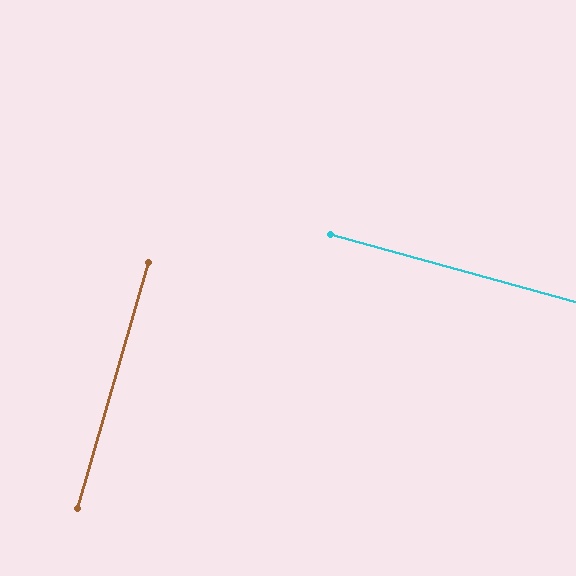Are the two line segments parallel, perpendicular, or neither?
Perpendicular — they meet at approximately 89°.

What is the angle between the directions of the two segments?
Approximately 89 degrees.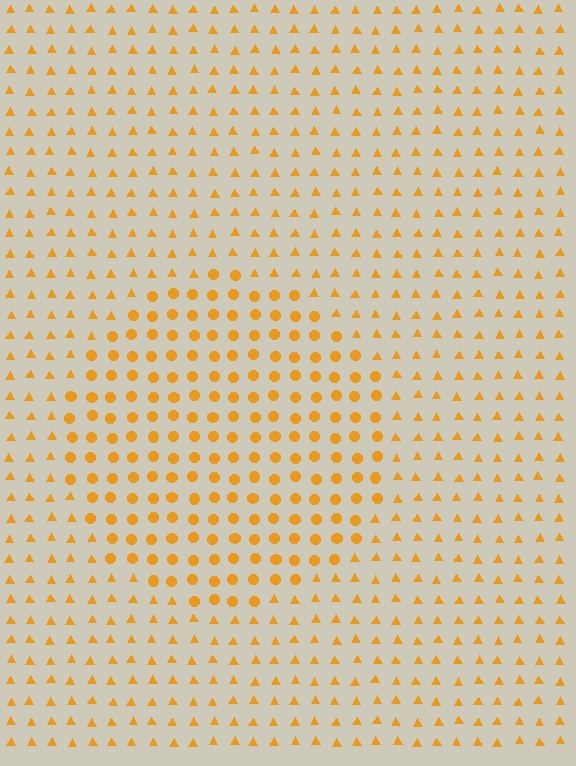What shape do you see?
I see a circle.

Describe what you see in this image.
The image is filled with small orange elements arranged in a uniform grid. A circle-shaped region contains circles, while the surrounding area contains triangles. The boundary is defined purely by the change in element shape.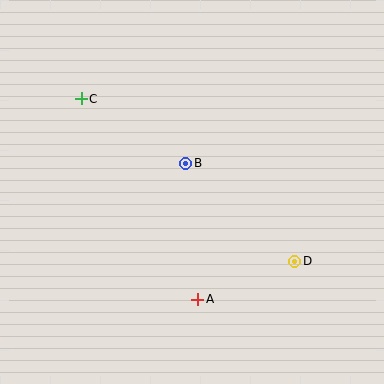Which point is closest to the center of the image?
Point B at (186, 164) is closest to the center.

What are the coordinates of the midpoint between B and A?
The midpoint between B and A is at (192, 231).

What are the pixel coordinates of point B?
Point B is at (186, 164).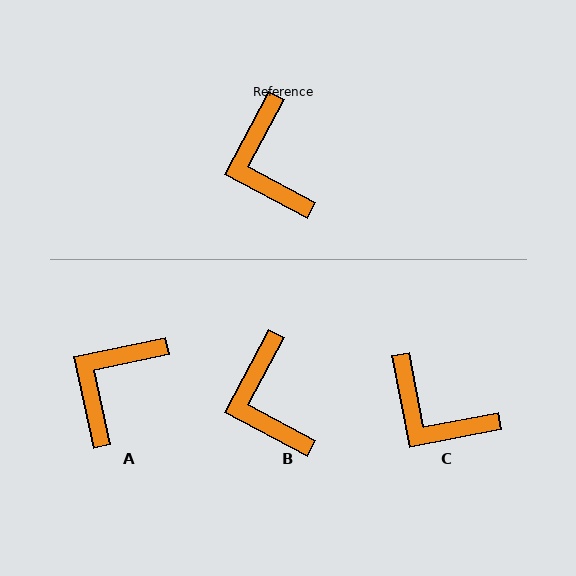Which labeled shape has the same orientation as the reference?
B.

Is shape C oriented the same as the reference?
No, it is off by about 39 degrees.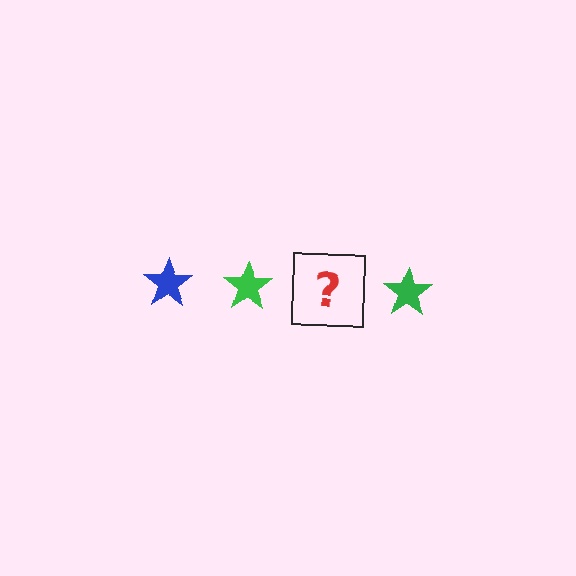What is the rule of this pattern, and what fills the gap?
The rule is that the pattern cycles through blue, green stars. The gap should be filled with a blue star.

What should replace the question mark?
The question mark should be replaced with a blue star.